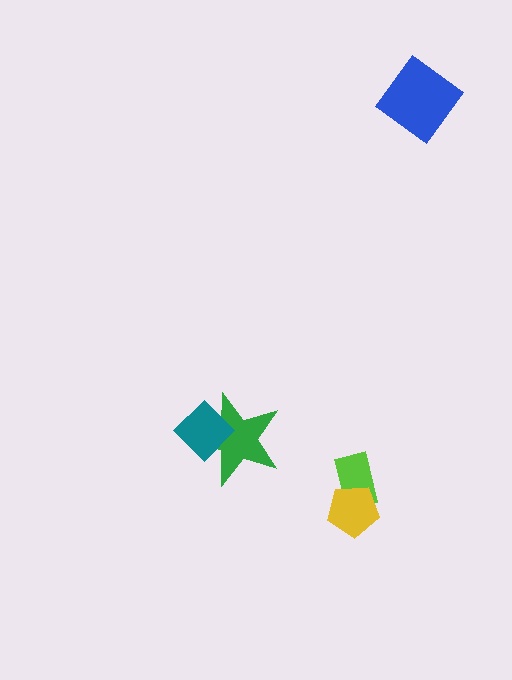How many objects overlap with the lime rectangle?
1 object overlaps with the lime rectangle.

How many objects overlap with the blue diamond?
0 objects overlap with the blue diamond.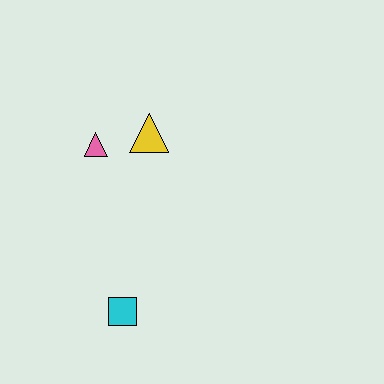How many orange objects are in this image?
There are no orange objects.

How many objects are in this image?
There are 3 objects.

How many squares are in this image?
There is 1 square.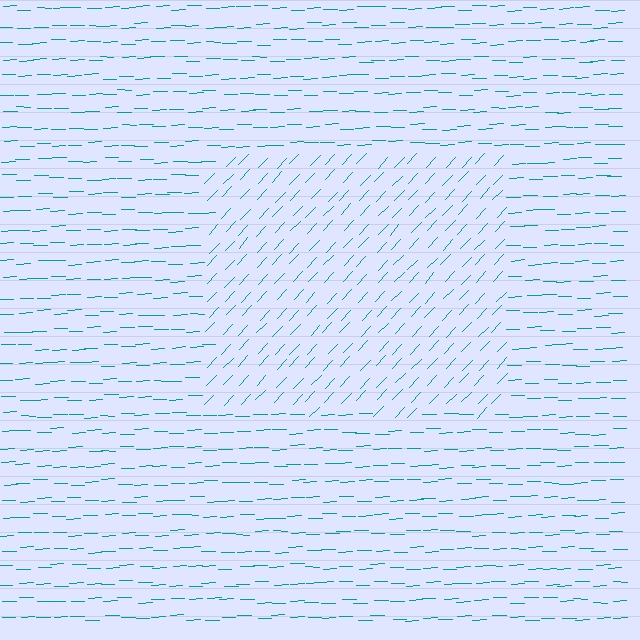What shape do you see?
I see a rectangle.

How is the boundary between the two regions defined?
The boundary is defined purely by a change in line orientation (approximately 45 degrees difference). All lines are the same color and thickness.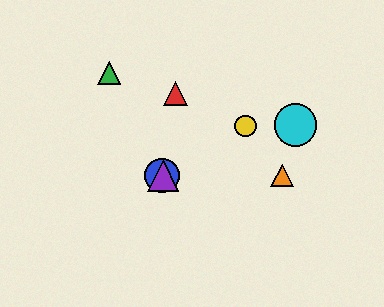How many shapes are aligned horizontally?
3 shapes (the blue circle, the purple triangle, the orange triangle) are aligned horizontally.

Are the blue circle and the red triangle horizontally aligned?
No, the blue circle is at y≈176 and the red triangle is at y≈93.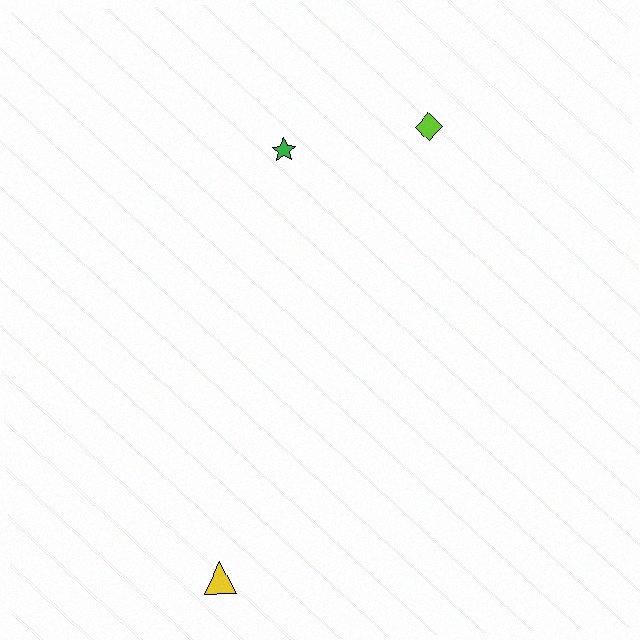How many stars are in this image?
There is 1 star.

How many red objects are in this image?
There are no red objects.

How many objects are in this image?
There are 3 objects.